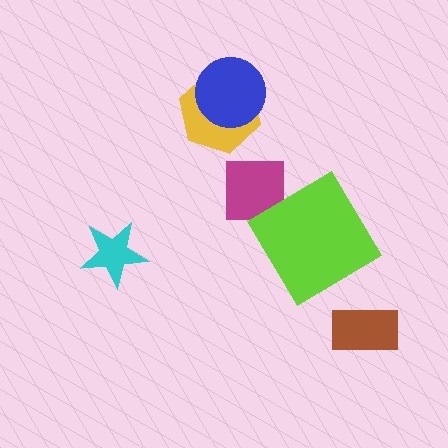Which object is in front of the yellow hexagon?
The blue circle is in front of the yellow hexagon.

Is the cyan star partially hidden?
No, no other shape covers it.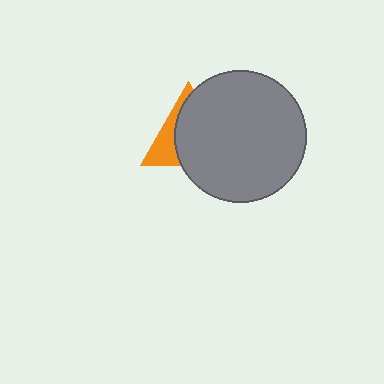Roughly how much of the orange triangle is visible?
A small part of it is visible (roughly 32%).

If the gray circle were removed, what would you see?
You would see the complete orange triangle.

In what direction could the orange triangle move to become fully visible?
The orange triangle could move left. That would shift it out from behind the gray circle entirely.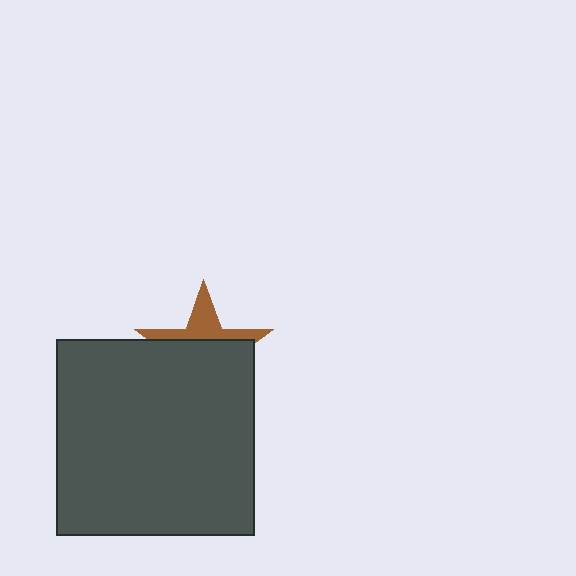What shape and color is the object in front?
The object in front is a dark gray rectangle.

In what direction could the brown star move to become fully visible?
The brown star could move up. That would shift it out from behind the dark gray rectangle entirely.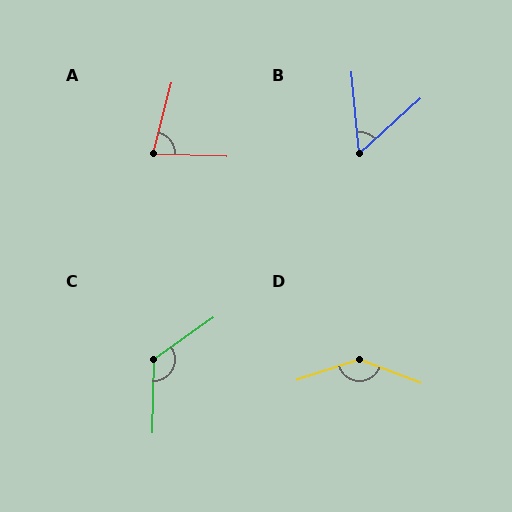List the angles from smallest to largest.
B (53°), A (77°), C (126°), D (141°).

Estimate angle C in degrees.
Approximately 126 degrees.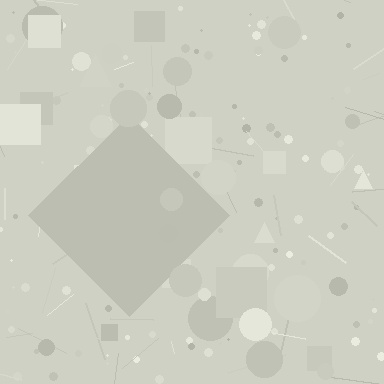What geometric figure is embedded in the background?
A diamond is embedded in the background.